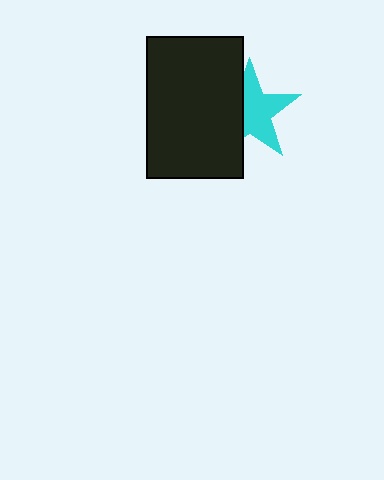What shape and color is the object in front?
The object in front is a black rectangle.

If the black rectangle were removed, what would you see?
You would see the complete cyan star.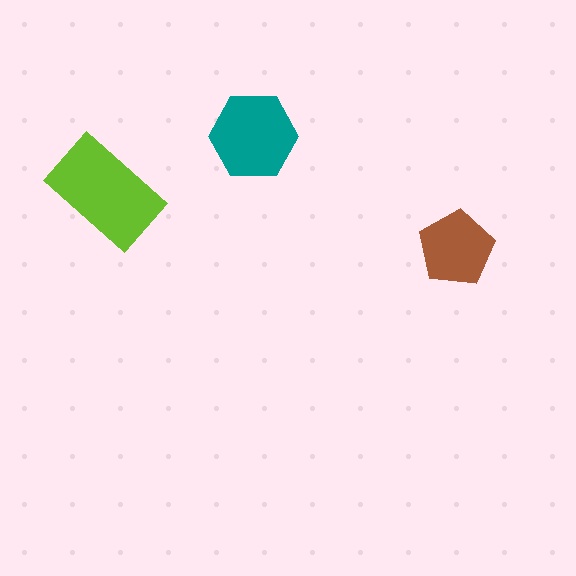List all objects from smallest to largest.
The brown pentagon, the teal hexagon, the lime rectangle.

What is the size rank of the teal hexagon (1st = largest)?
2nd.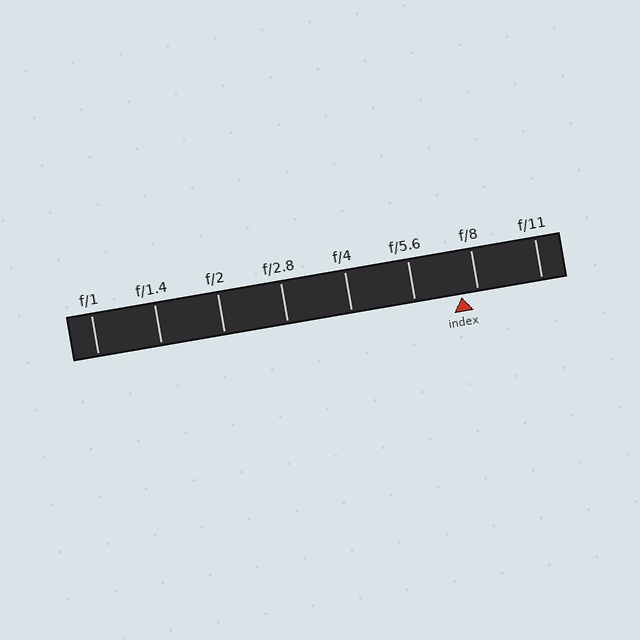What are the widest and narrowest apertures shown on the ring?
The widest aperture shown is f/1 and the narrowest is f/11.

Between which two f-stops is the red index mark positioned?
The index mark is between f/5.6 and f/8.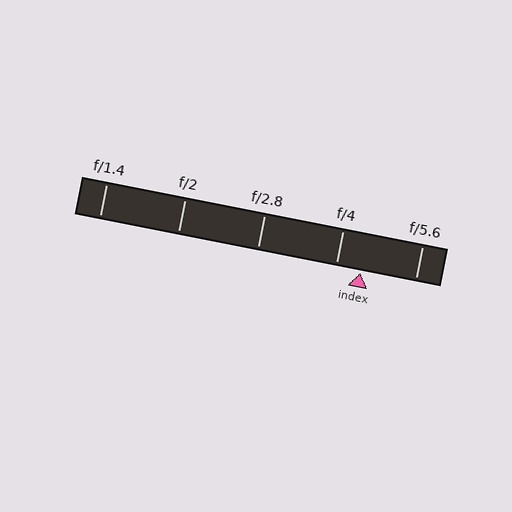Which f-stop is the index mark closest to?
The index mark is closest to f/4.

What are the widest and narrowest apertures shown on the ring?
The widest aperture shown is f/1.4 and the narrowest is f/5.6.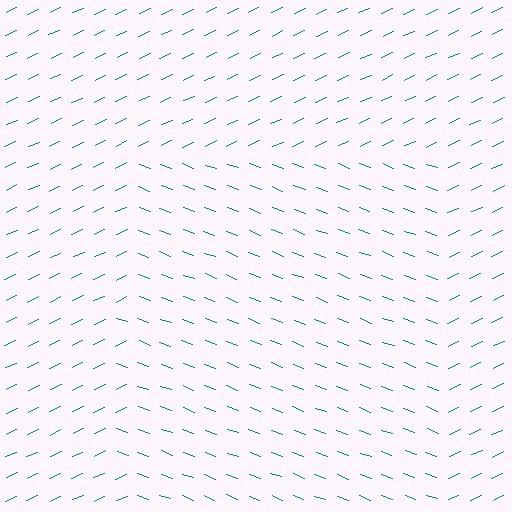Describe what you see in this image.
The image is filled with small teal line segments. A rectangle region in the image has lines oriented differently from the surrounding lines, creating a visible texture boundary.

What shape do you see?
I see a rectangle.